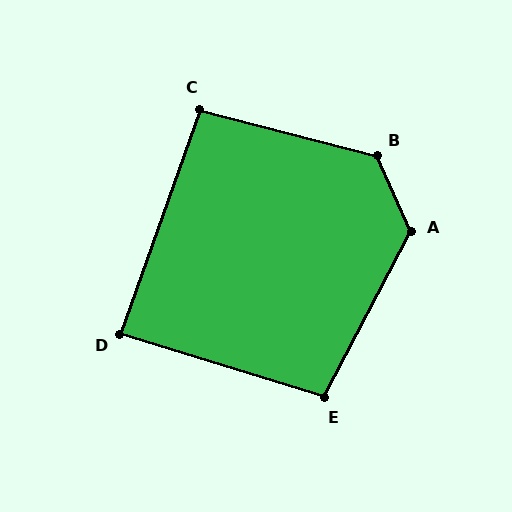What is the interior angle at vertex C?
Approximately 95 degrees (approximately right).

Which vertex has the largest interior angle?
B, at approximately 129 degrees.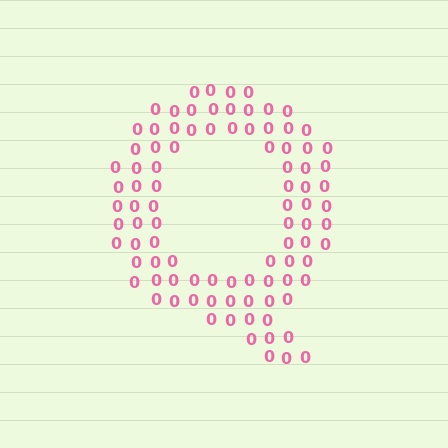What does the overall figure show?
The overall figure shows the letter Q.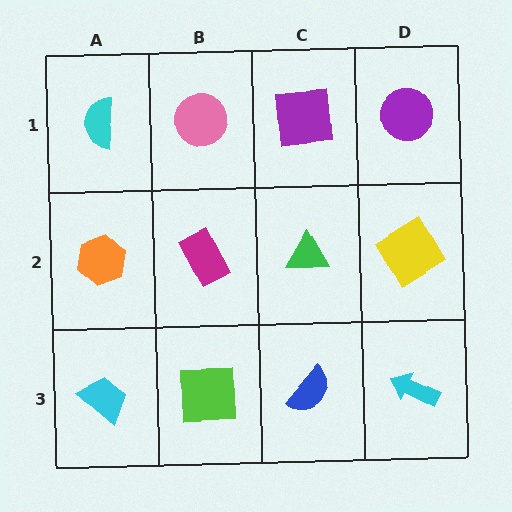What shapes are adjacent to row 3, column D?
A yellow diamond (row 2, column D), a blue semicircle (row 3, column C).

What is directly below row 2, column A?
A cyan trapezoid.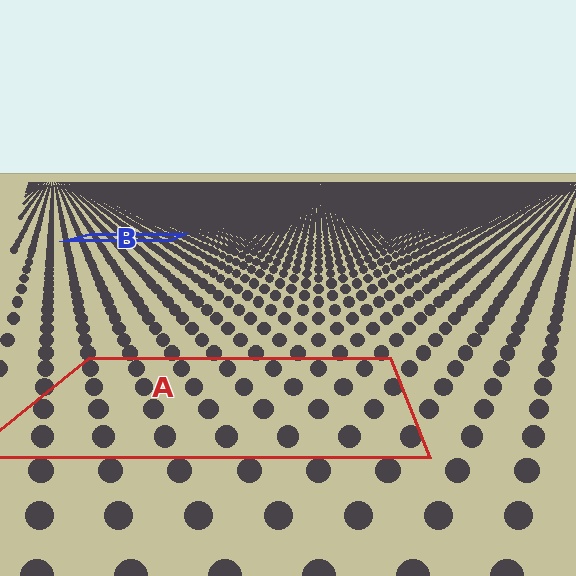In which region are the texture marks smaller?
The texture marks are smaller in region B, because it is farther away.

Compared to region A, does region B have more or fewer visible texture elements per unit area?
Region B has more texture elements per unit area — they are packed more densely because it is farther away.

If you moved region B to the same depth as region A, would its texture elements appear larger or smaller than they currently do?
They would appear larger. At a closer depth, the same texture elements are projected at a bigger on-screen size.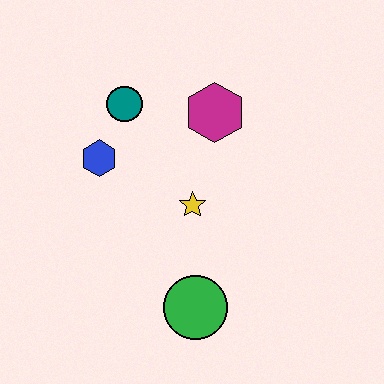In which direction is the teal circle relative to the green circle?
The teal circle is above the green circle.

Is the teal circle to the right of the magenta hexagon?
No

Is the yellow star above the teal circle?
No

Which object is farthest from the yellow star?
The teal circle is farthest from the yellow star.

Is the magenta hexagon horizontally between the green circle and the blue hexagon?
No